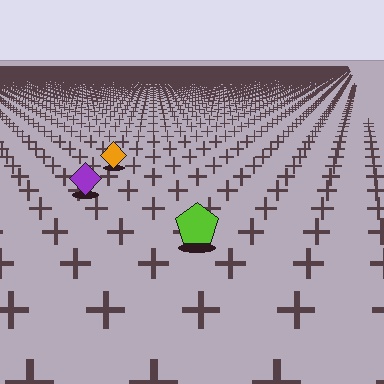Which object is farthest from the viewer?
The orange diamond is farthest from the viewer. It appears smaller and the ground texture around it is denser.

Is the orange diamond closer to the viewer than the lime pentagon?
No. The lime pentagon is closer — you can tell from the texture gradient: the ground texture is coarser near it.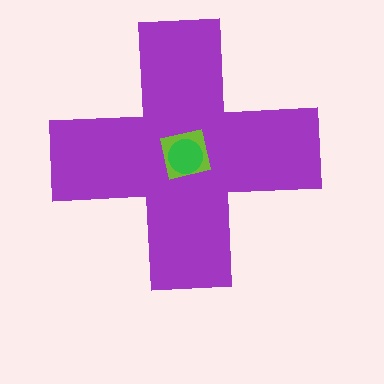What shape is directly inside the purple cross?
The lime square.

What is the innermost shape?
The green circle.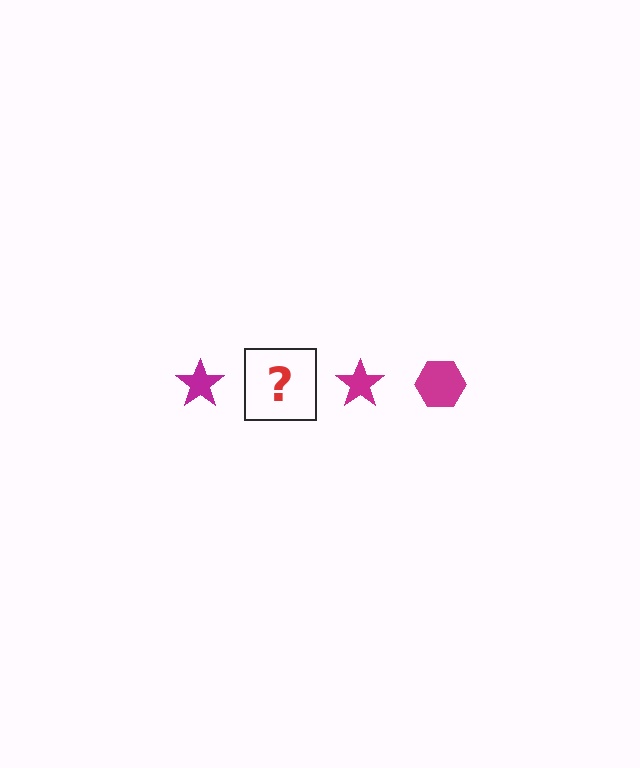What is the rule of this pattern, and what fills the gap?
The rule is that the pattern cycles through star, hexagon shapes in magenta. The gap should be filled with a magenta hexagon.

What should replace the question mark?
The question mark should be replaced with a magenta hexagon.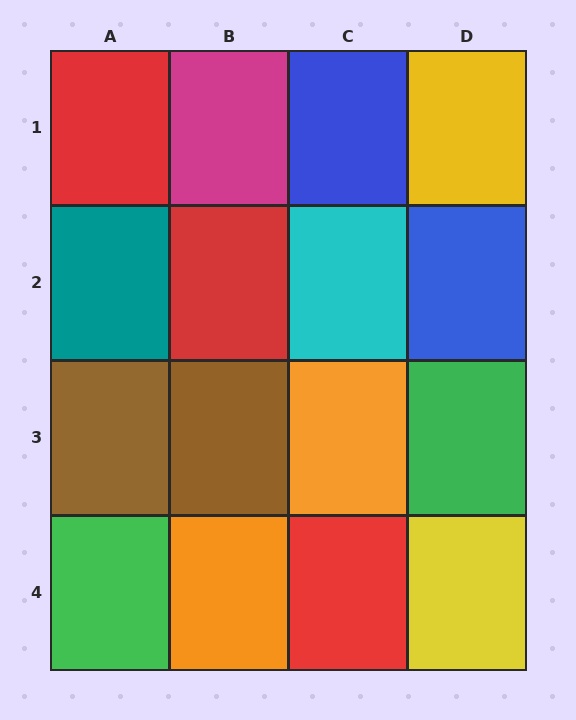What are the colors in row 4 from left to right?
Green, orange, red, yellow.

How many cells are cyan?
1 cell is cyan.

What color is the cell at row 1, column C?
Blue.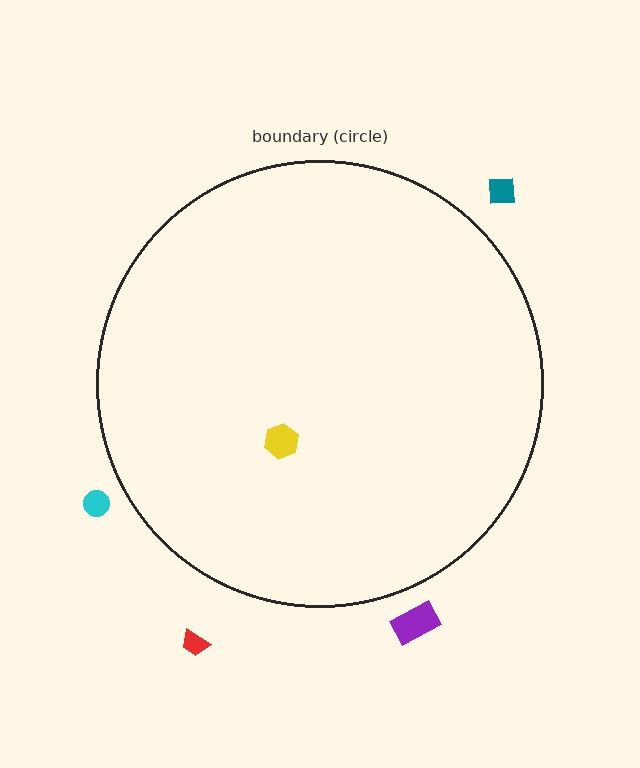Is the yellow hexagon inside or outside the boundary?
Inside.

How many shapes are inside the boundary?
1 inside, 4 outside.